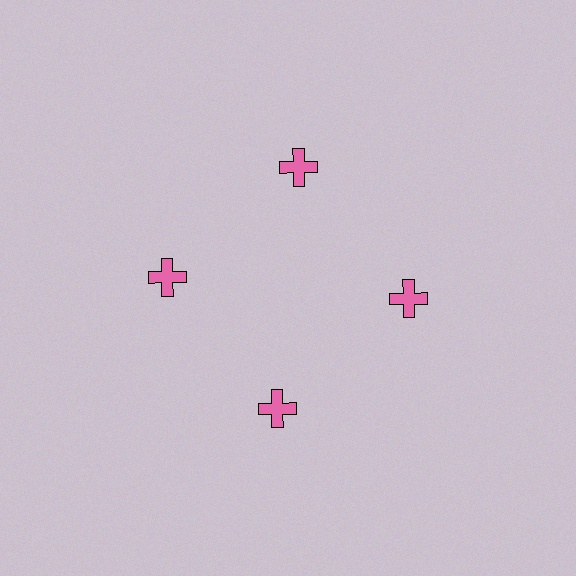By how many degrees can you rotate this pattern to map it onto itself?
The pattern maps onto itself every 90 degrees of rotation.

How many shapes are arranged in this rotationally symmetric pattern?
There are 4 shapes, arranged in 4 groups of 1.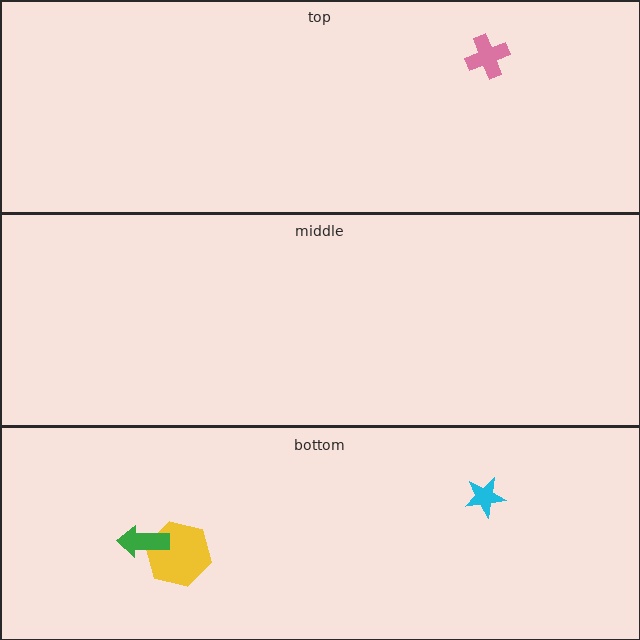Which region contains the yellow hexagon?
The bottom region.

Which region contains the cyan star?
The bottom region.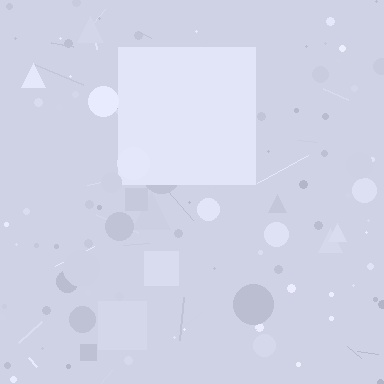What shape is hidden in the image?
A square is hidden in the image.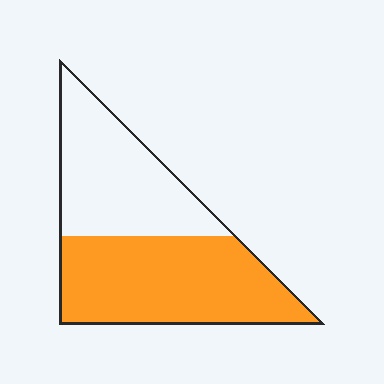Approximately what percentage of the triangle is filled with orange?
Approximately 55%.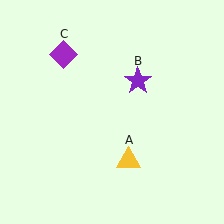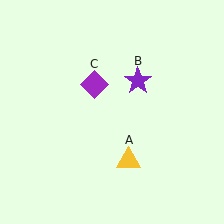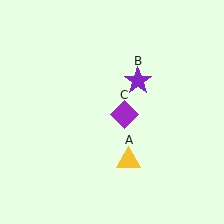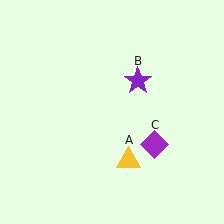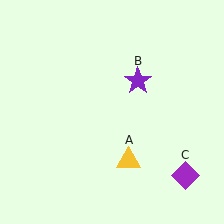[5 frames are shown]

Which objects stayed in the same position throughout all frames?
Yellow triangle (object A) and purple star (object B) remained stationary.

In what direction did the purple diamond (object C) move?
The purple diamond (object C) moved down and to the right.